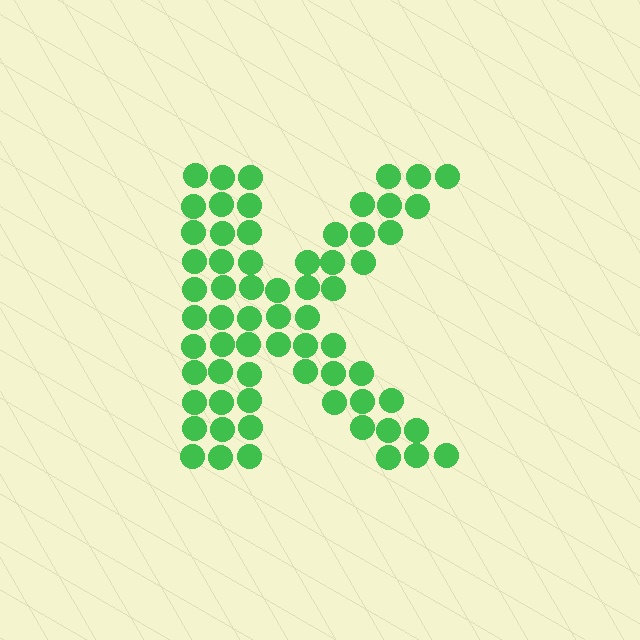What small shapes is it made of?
It is made of small circles.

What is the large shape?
The large shape is the letter K.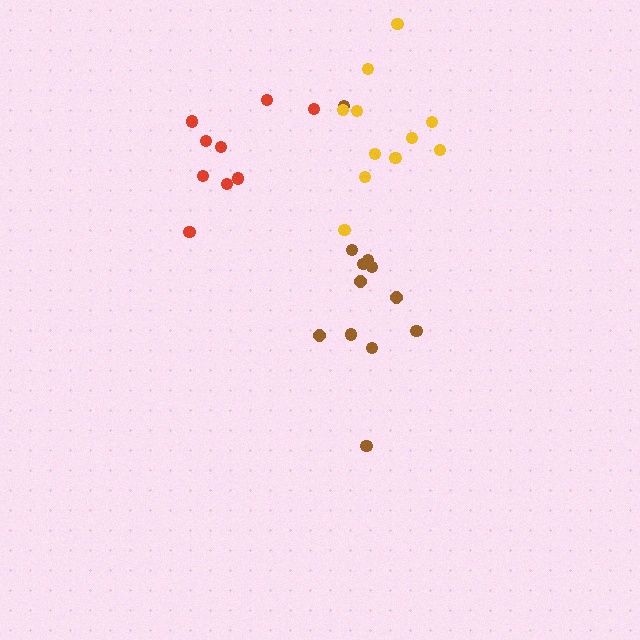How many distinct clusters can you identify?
There are 3 distinct clusters.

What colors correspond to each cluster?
The clusters are colored: brown, yellow, red.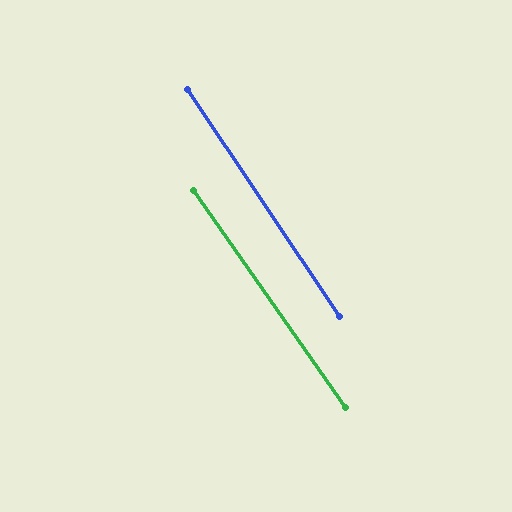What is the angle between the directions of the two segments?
Approximately 1 degree.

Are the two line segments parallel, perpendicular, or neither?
Parallel — their directions differ by only 1.2°.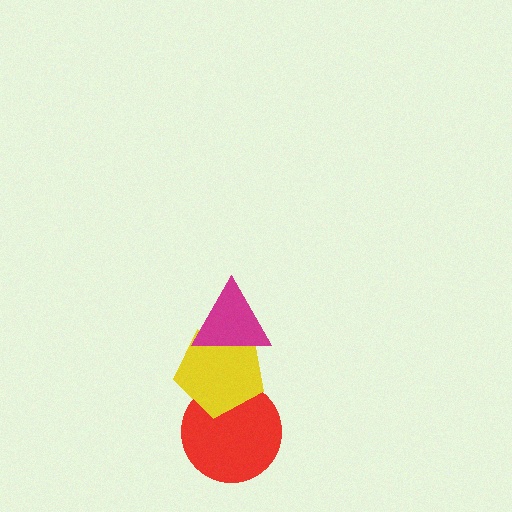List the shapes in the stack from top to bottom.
From top to bottom: the magenta triangle, the yellow pentagon, the red circle.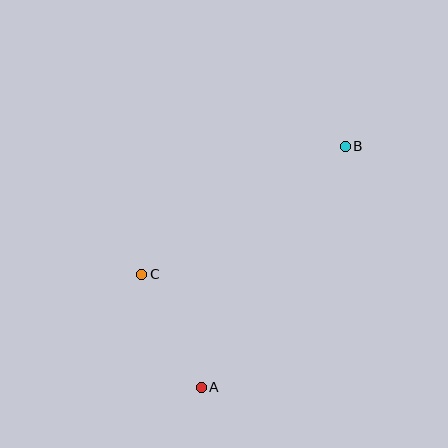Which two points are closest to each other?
Points A and C are closest to each other.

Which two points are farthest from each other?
Points A and B are farthest from each other.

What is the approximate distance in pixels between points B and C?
The distance between B and C is approximately 240 pixels.